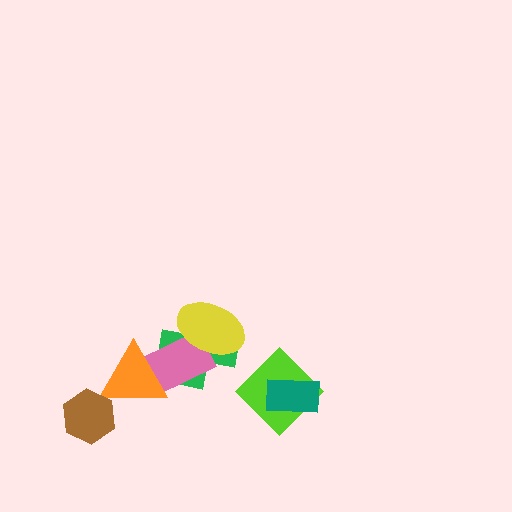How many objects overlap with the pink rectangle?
3 objects overlap with the pink rectangle.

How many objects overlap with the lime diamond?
1 object overlaps with the lime diamond.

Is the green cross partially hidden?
Yes, it is partially covered by another shape.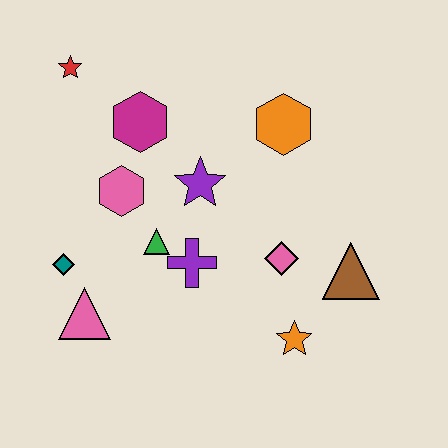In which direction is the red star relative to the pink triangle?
The red star is above the pink triangle.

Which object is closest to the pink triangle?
The teal diamond is closest to the pink triangle.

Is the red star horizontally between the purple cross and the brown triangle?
No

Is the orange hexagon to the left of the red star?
No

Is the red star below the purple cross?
No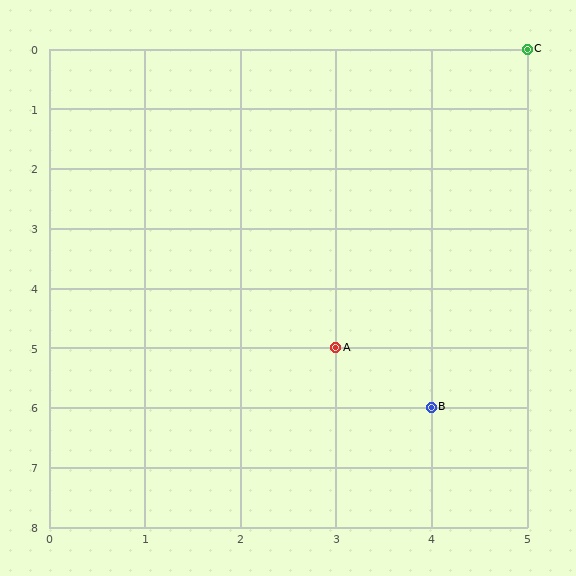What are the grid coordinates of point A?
Point A is at grid coordinates (3, 5).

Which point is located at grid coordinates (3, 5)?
Point A is at (3, 5).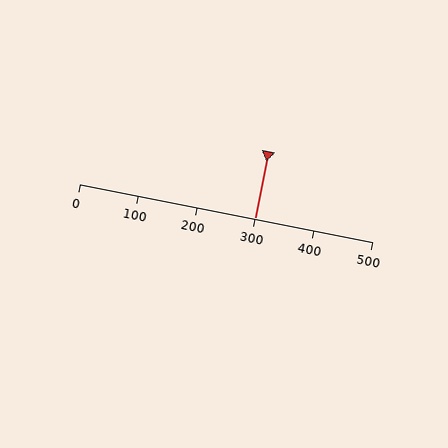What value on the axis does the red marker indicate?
The marker indicates approximately 300.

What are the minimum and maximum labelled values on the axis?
The axis runs from 0 to 500.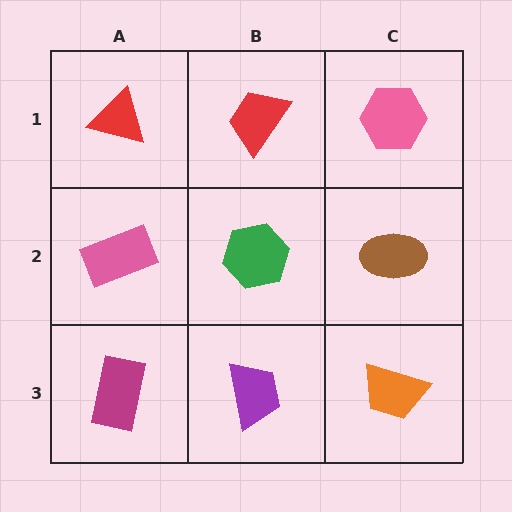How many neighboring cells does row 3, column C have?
2.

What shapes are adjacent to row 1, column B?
A green hexagon (row 2, column B), a red triangle (row 1, column A), a pink hexagon (row 1, column C).